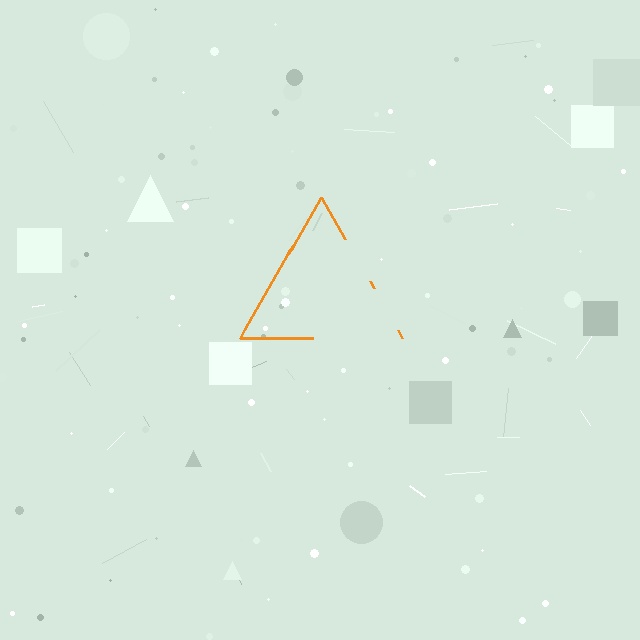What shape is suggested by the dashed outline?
The dashed outline suggests a triangle.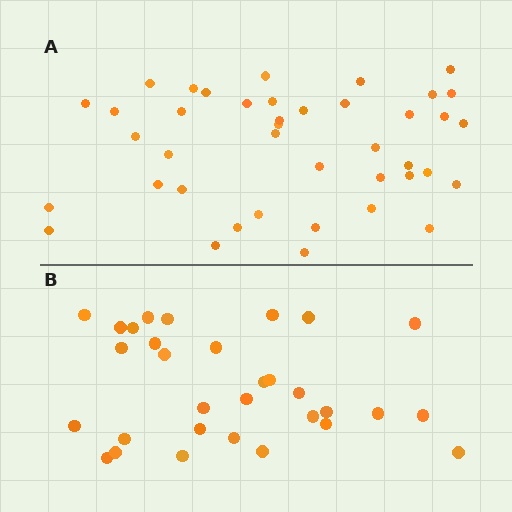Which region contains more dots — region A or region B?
Region A (the top region) has more dots.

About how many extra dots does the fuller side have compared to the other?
Region A has roughly 10 or so more dots than region B.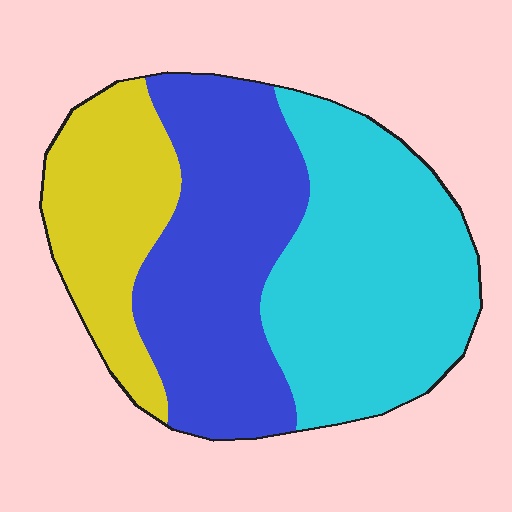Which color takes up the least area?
Yellow, at roughly 20%.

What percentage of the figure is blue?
Blue covers around 35% of the figure.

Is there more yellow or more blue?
Blue.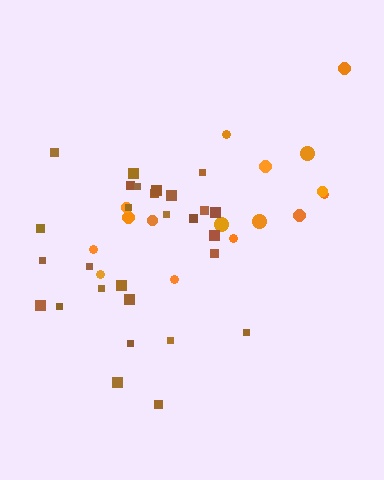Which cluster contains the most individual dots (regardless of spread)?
Brown (28).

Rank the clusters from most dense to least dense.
brown, orange.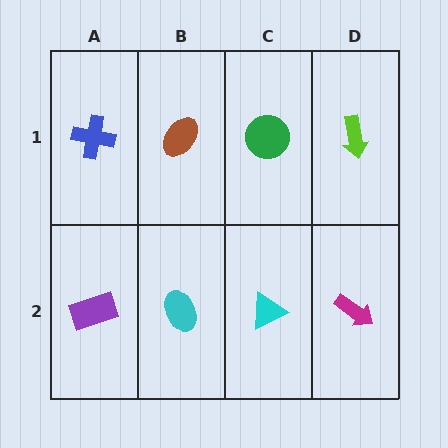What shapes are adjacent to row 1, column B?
A cyan ellipse (row 2, column B), a blue cross (row 1, column A), a green circle (row 1, column C).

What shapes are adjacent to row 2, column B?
A brown ellipse (row 1, column B), a purple rectangle (row 2, column A), a cyan triangle (row 2, column C).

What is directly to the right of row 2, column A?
A cyan ellipse.